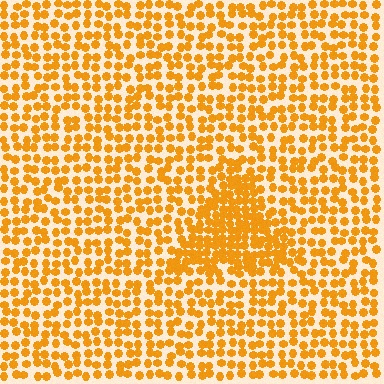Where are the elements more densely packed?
The elements are more densely packed inside the triangle boundary.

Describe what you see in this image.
The image contains small orange elements arranged at two different densities. A triangle-shaped region is visible where the elements are more densely packed than the surrounding area.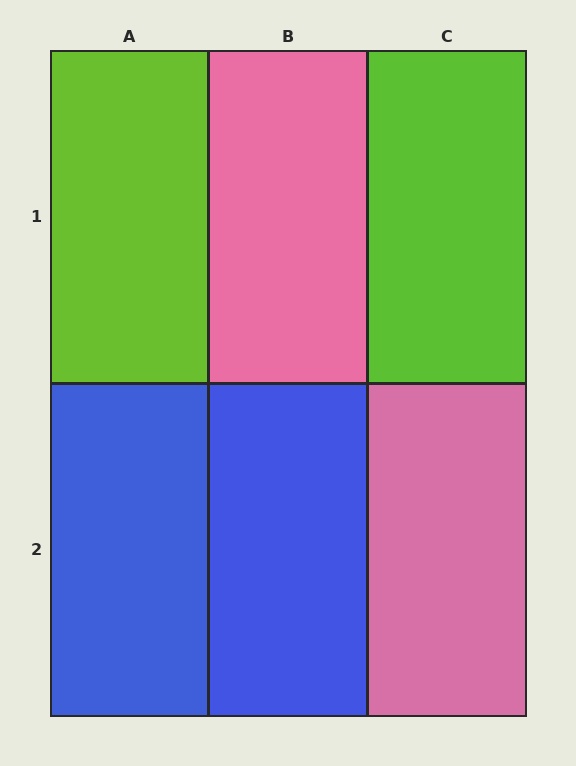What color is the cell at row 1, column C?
Lime.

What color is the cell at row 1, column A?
Lime.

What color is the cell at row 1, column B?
Pink.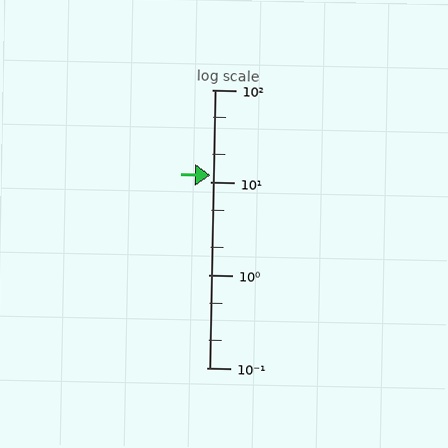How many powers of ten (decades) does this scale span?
The scale spans 3 decades, from 0.1 to 100.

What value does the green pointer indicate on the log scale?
The pointer indicates approximately 12.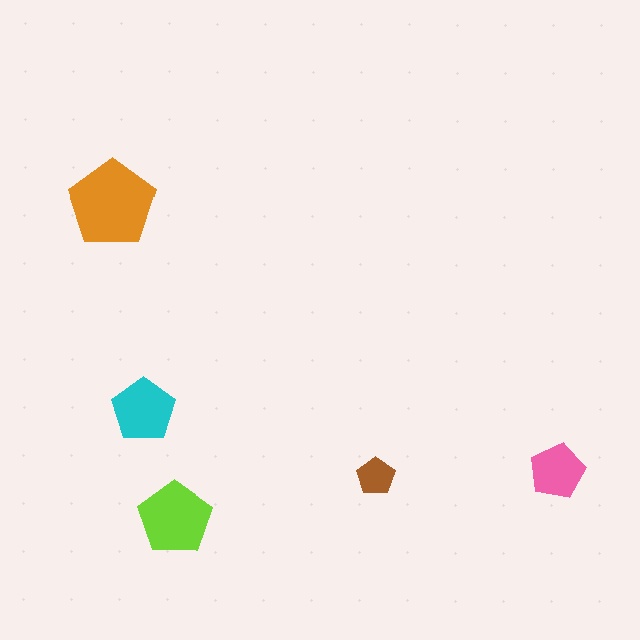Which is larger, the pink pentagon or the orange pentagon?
The orange one.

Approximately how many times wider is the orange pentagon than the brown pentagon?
About 2.5 times wider.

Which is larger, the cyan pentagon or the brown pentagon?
The cyan one.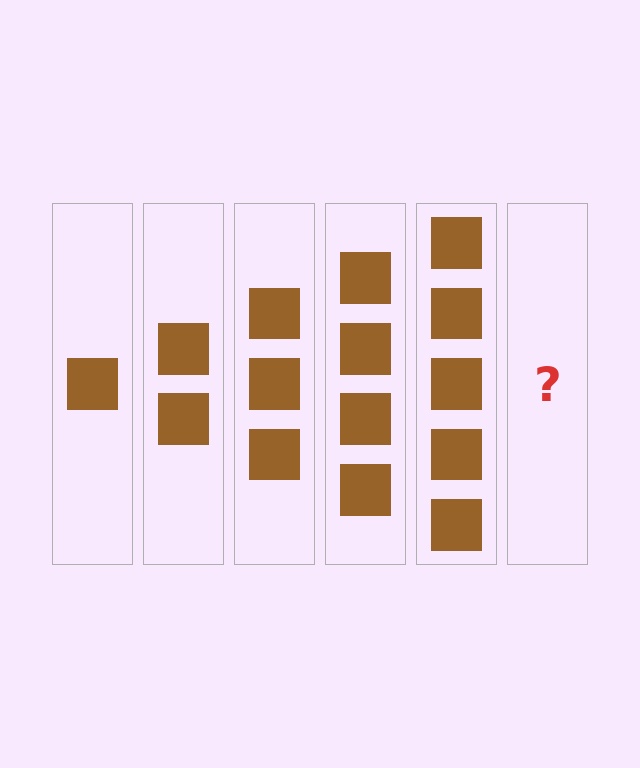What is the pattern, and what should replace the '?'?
The pattern is that each step adds one more square. The '?' should be 6 squares.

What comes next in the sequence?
The next element should be 6 squares.